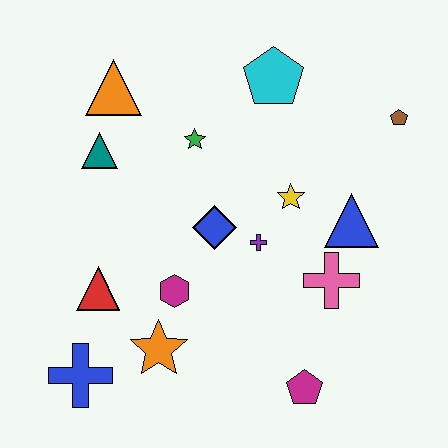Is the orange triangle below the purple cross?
No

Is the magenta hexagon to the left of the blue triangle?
Yes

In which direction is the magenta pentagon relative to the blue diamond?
The magenta pentagon is below the blue diamond.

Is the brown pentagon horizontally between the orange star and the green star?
No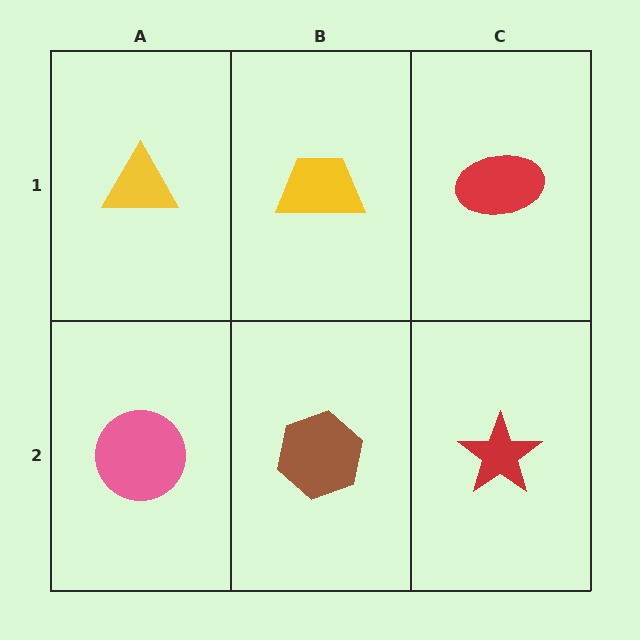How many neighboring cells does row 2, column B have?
3.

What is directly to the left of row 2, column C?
A brown hexagon.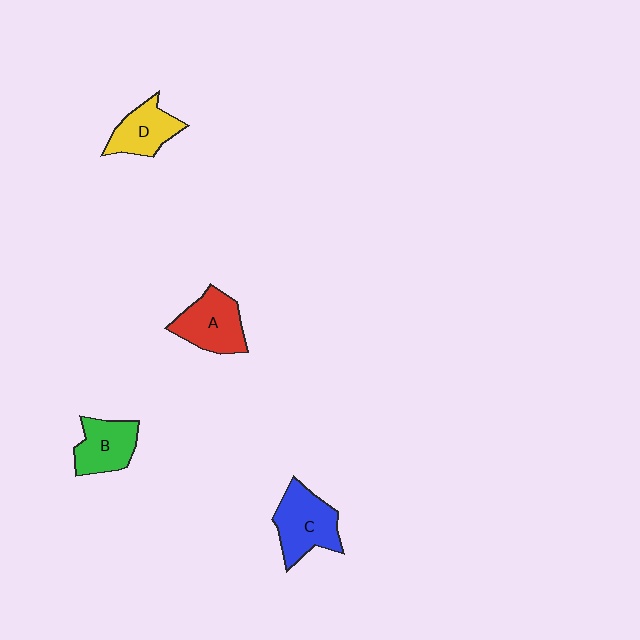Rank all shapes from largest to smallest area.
From largest to smallest: C (blue), A (red), B (green), D (yellow).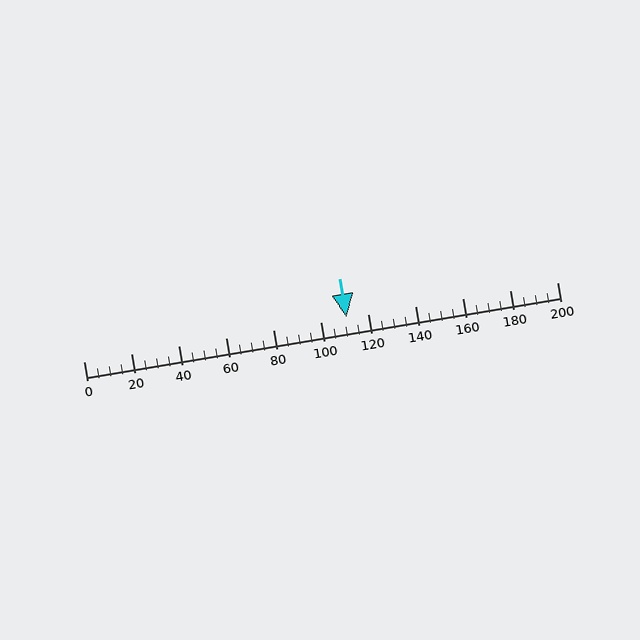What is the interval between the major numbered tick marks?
The major tick marks are spaced 20 units apart.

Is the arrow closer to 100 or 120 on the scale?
The arrow is closer to 120.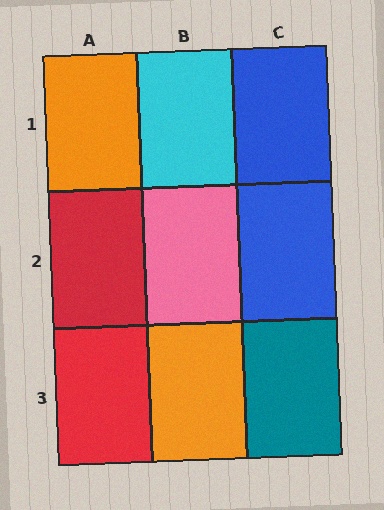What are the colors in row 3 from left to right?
Red, orange, teal.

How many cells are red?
2 cells are red.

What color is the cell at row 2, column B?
Pink.